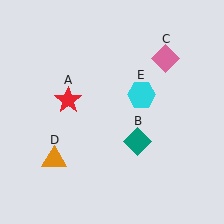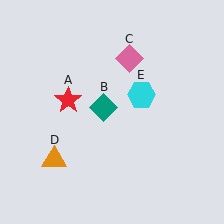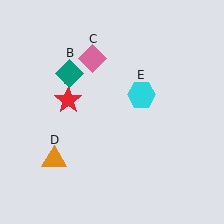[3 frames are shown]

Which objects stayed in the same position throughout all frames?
Red star (object A) and orange triangle (object D) and cyan hexagon (object E) remained stationary.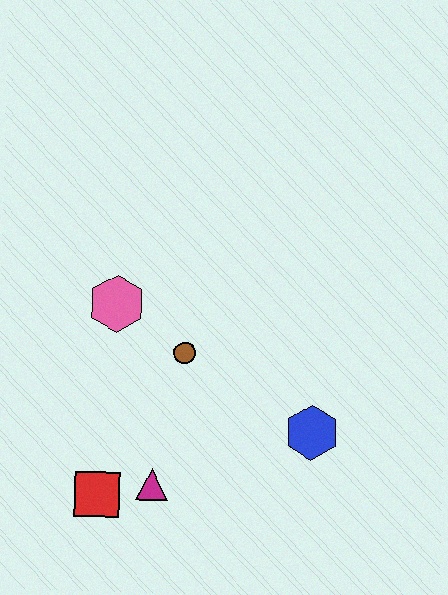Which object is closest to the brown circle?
The pink hexagon is closest to the brown circle.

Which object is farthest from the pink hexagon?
The blue hexagon is farthest from the pink hexagon.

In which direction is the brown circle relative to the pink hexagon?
The brown circle is to the right of the pink hexagon.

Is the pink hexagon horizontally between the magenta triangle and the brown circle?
No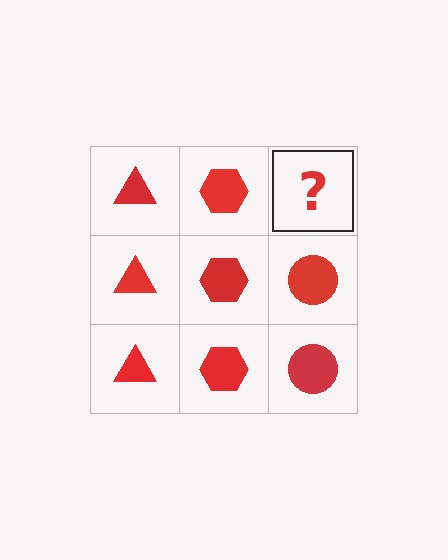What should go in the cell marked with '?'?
The missing cell should contain a red circle.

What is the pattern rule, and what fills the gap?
The rule is that each column has a consistent shape. The gap should be filled with a red circle.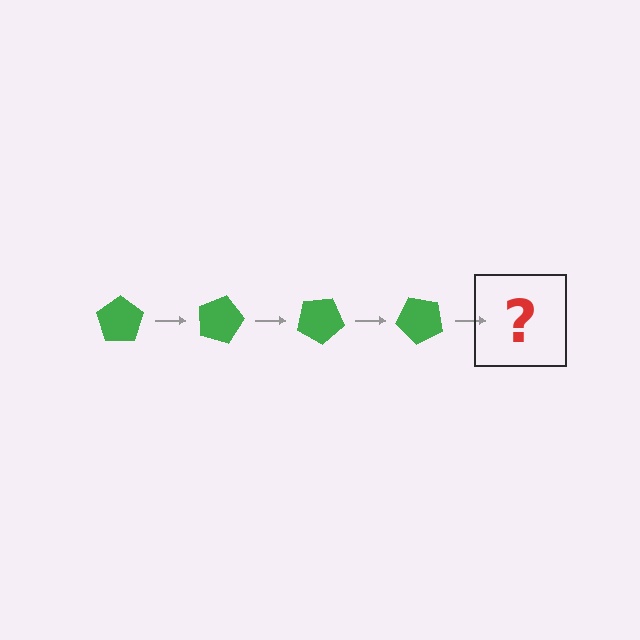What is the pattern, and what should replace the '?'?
The pattern is that the pentagon rotates 15 degrees each step. The '?' should be a green pentagon rotated 60 degrees.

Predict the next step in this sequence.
The next step is a green pentagon rotated 60 degrees.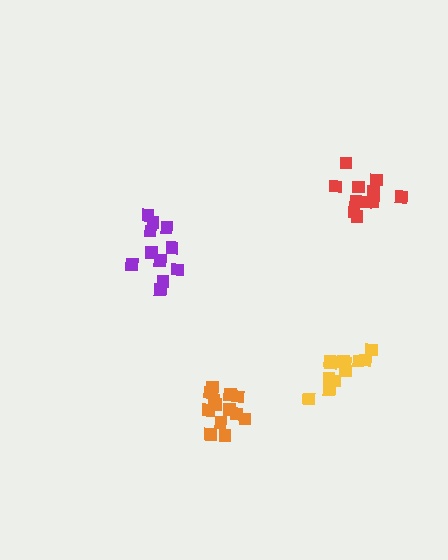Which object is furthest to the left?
The purple cluster is leftmost.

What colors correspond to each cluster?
The clusters are colored: orange, yellow, red, purple.